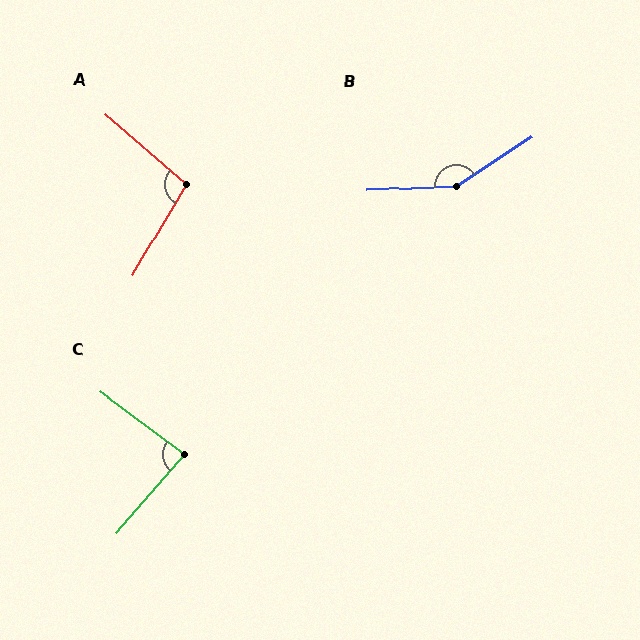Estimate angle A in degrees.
Approximately 101 degrees.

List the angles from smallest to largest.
C (86°), A (101°), B (149°).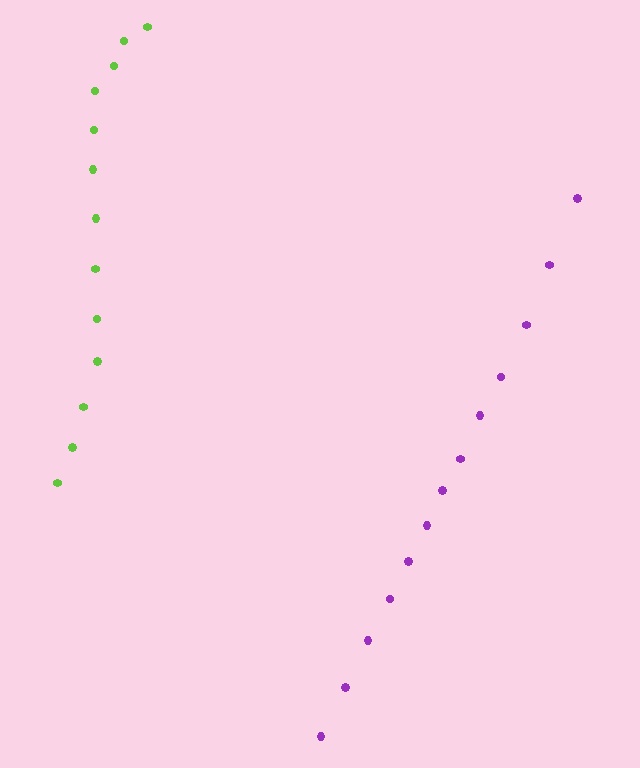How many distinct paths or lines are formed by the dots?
There are 2 distinct paths.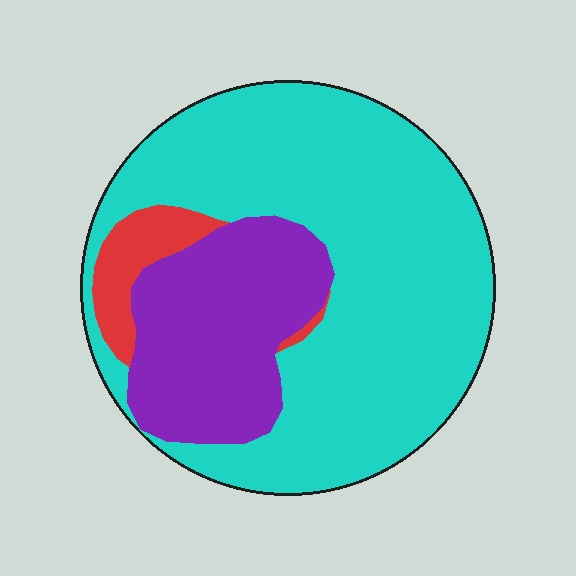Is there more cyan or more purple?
Cyan.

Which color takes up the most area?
Cyan, at roughly 70%.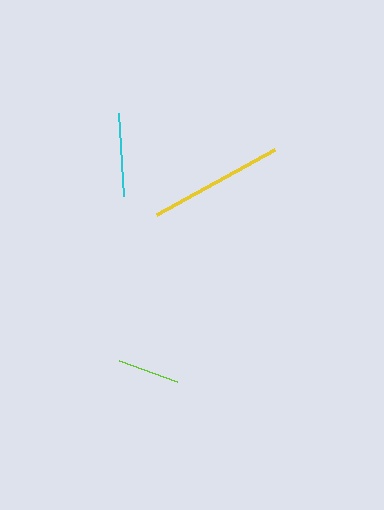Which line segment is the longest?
The yellow line is the longest at approximately 134 pixels.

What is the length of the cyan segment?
The cyan segment is approximately 84 pixels long.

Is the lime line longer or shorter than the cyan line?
The cyan line is longer than the lime line.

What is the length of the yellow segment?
The yellow segment is approximately 134 pixels long.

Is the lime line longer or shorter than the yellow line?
The yellow line is longer than the lime line.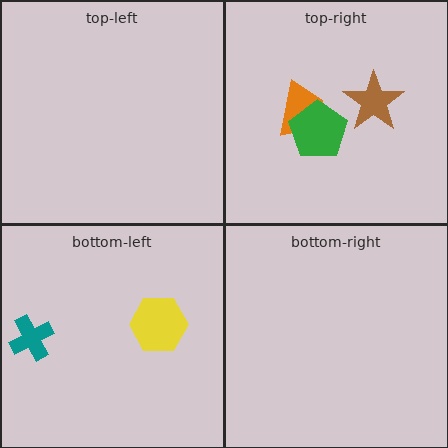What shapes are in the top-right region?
The orange trapezoid, the brown star, the green pentagon.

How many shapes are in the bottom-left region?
2.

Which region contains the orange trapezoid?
The top-right region.